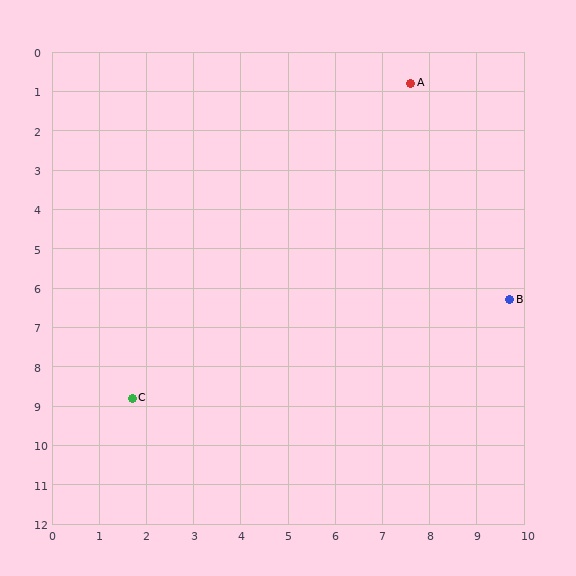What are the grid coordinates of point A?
Point A is at approximately (7.6, 0.8).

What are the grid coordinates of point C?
Point C is at approximately (1.7, 8.8).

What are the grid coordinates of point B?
Point B is at approximately (9.7, 6.3).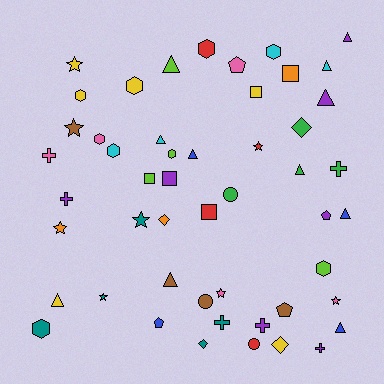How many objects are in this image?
There are 50 objects.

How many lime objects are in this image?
There are 4 lime objects.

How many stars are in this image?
There are 8 stars.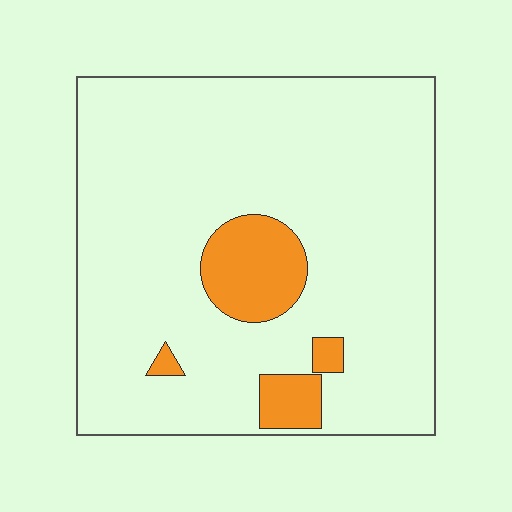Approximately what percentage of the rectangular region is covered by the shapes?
Approximately 10%.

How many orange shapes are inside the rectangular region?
4.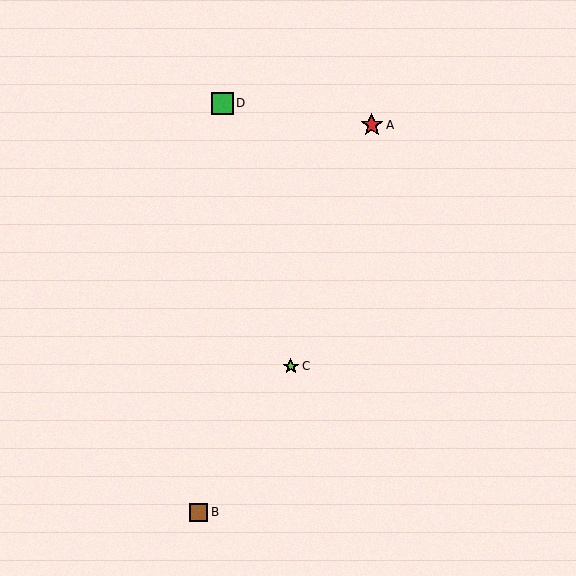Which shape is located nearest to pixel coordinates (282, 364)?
The lime star (labeled C) at (291, 366) is nearest to that location.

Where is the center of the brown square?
The center of the brown square is at (199, 512).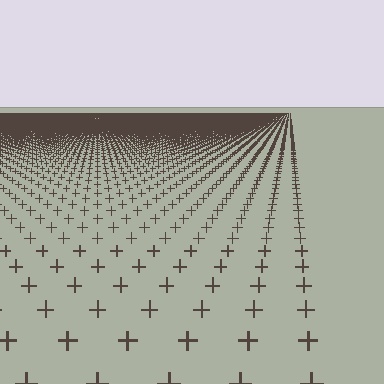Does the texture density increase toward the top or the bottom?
Density increases toward the top.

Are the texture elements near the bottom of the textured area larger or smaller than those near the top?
Larger. Near the bottom, elements are closer to the viewer and appear at a bigger on-screen size.